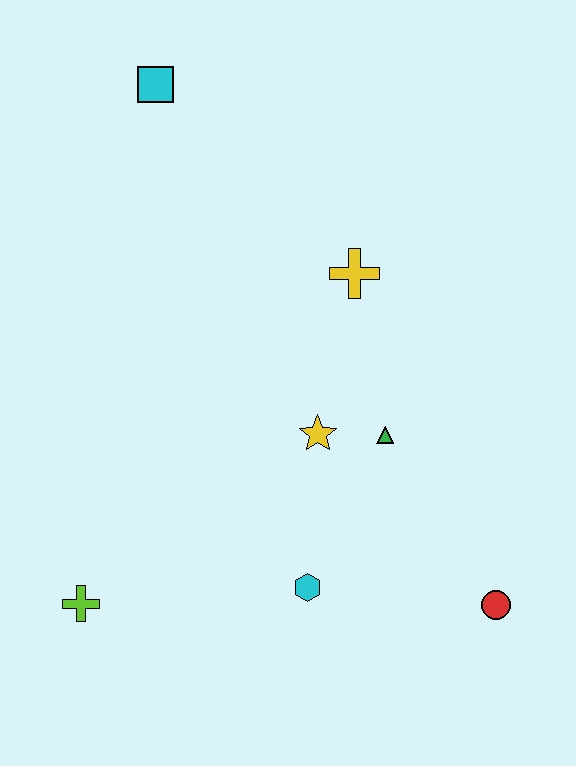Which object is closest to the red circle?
The cyan hexagon is closest to the red circle.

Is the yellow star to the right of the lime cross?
Yes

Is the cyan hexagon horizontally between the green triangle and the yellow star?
No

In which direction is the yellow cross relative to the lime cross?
The yellow cross is above the lime cross.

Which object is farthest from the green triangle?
The cyan square is farthest from the green triangle.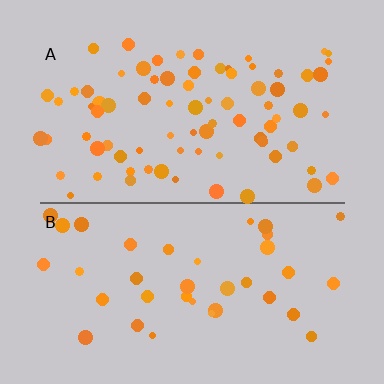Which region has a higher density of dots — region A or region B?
A (the top).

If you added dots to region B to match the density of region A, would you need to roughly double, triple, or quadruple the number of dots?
Approximately double.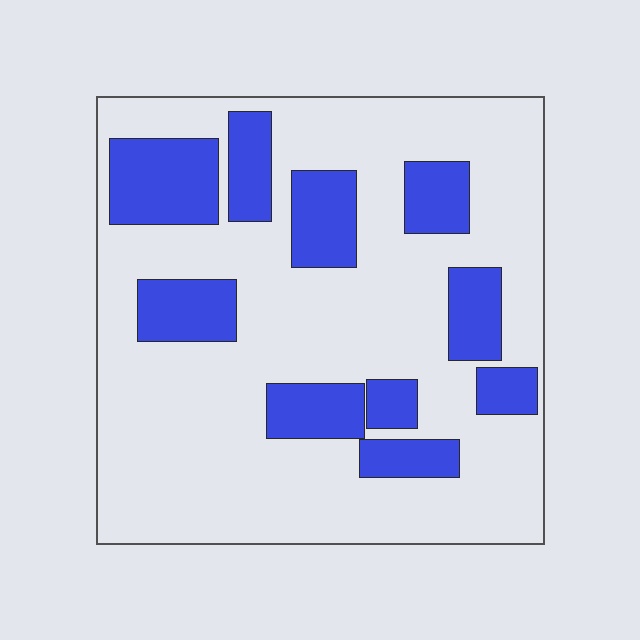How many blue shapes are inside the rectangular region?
10.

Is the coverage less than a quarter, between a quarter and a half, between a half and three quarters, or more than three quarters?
Between a quarter and a half.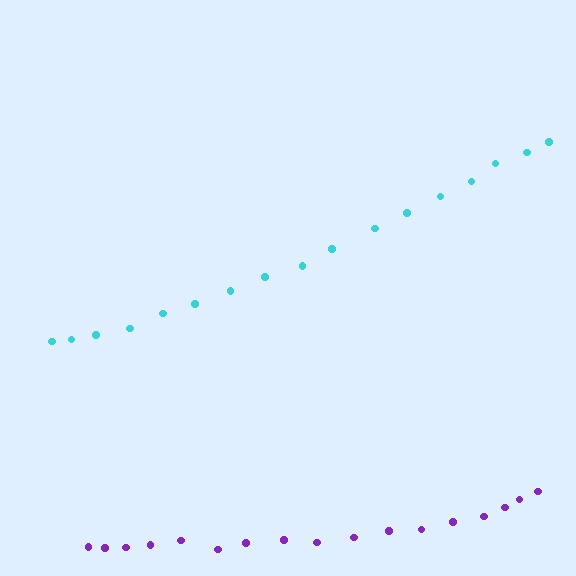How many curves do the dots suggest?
There are 2 distinct paths.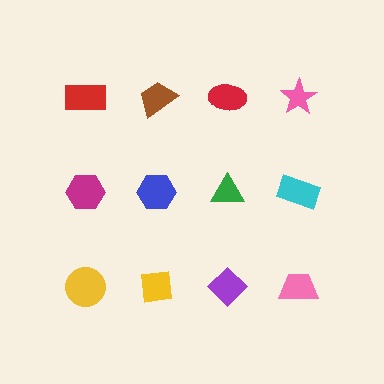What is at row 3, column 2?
A yellow square.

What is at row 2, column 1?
A magenta hexagon.